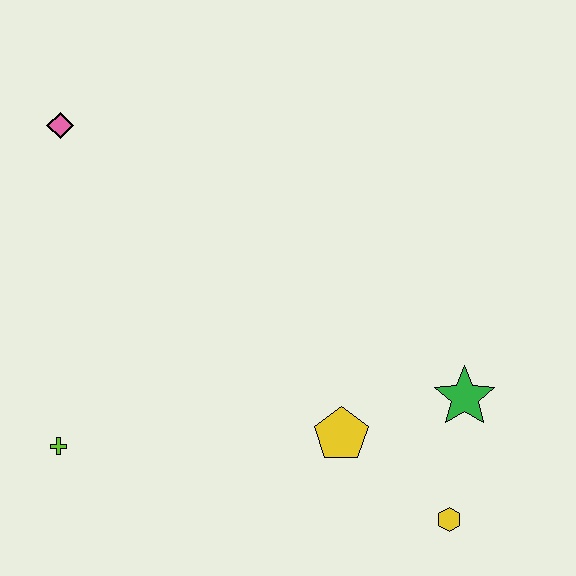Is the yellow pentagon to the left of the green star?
Yes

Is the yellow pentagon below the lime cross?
No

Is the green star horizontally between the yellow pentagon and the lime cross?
No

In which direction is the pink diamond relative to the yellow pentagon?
The pink diamond is above the yellow pentagon.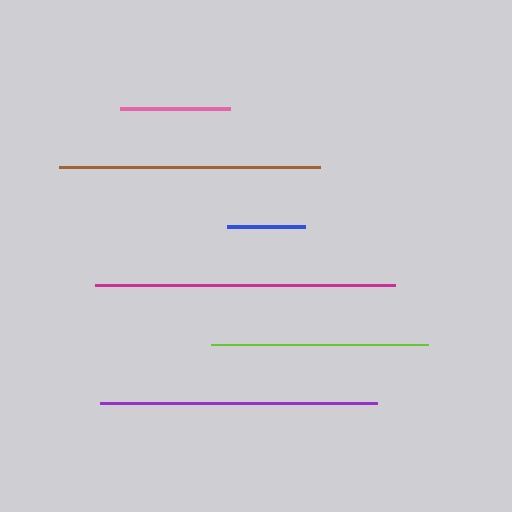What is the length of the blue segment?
The blue segment is approximately 78 pixels long.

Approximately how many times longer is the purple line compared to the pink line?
The purple line is approximately 2.5 times the length of the pink line.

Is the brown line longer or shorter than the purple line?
The purple line is longer than the brown line.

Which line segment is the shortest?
The blue line is the shortest at approximately 78 pixels.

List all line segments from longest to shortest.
From longest to shortest: magenta, purple, brown, lime, pink, blue.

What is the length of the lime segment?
The lime segment is approximately 217 pixels long.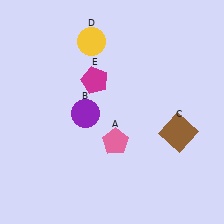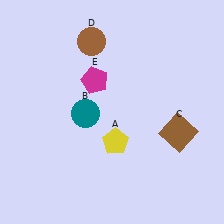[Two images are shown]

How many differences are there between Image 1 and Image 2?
There are 3 differences between the two images.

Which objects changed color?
A changed from pink to yellow. B changed from purple to teal. D changed from yellow to brown.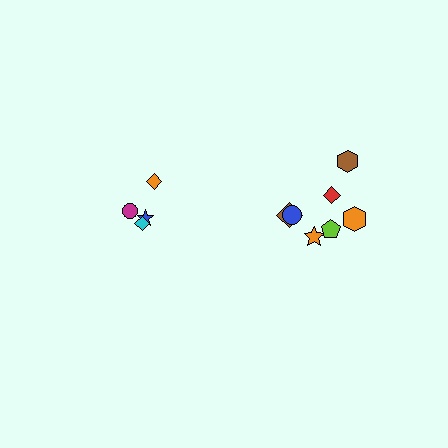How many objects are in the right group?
There are 7 objects.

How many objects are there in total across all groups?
There are 11 objects.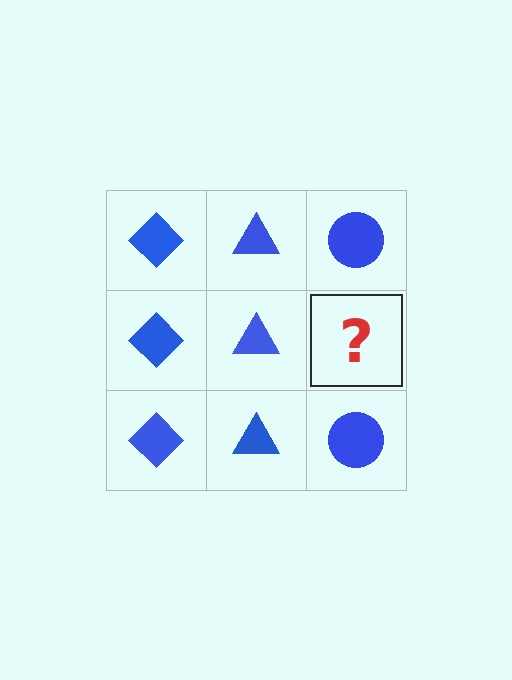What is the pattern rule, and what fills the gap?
The rule is that each column has a consistent shape. The gap should be filled with a blue circle.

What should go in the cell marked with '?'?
The missing cell should contain a blue circle.